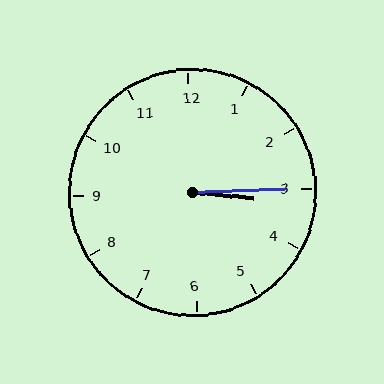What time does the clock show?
3:15.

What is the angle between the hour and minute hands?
Approximately 8 degrees.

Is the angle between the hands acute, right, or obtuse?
It is acute.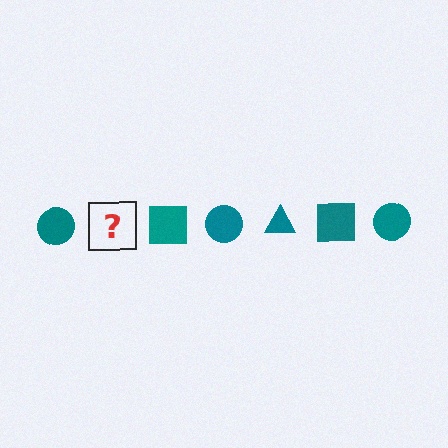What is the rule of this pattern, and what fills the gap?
The rule is that the pattern cycles through circle, triangle, square shapes in teal. The gap should be filled with a teal triangle.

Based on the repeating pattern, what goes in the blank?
The blank should be a teal triangle.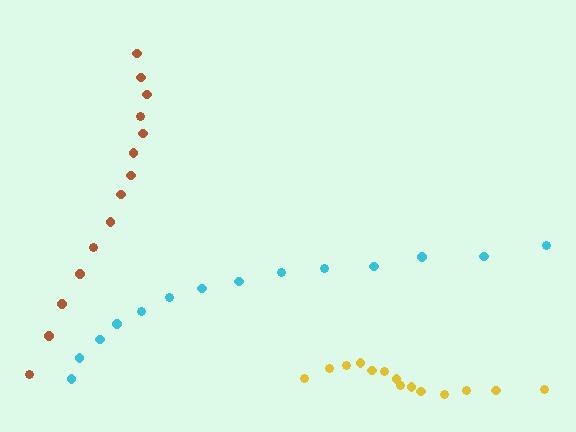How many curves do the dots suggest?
There are 3 distinct paths.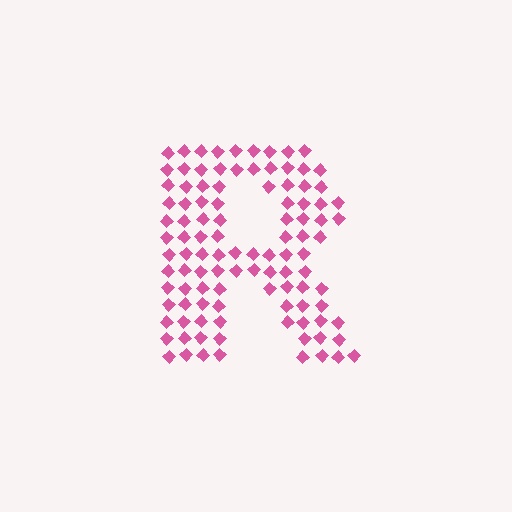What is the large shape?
The large shape is the letter R.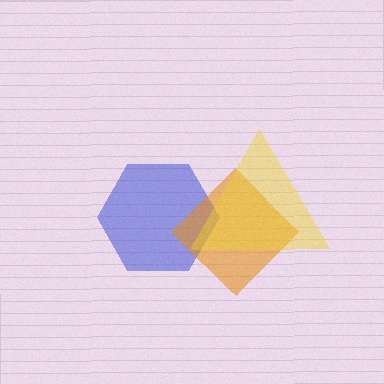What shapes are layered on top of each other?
The layered shapes are: a blue hexagon, an orange diamond, a yellow triangle.